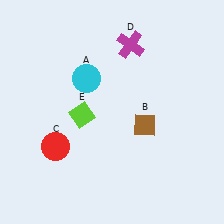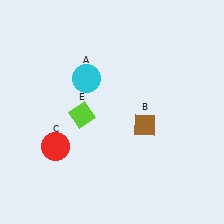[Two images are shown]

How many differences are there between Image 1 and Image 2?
There is 1 difference between the two images.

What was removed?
The magenta cross (D) was removed in Image 2.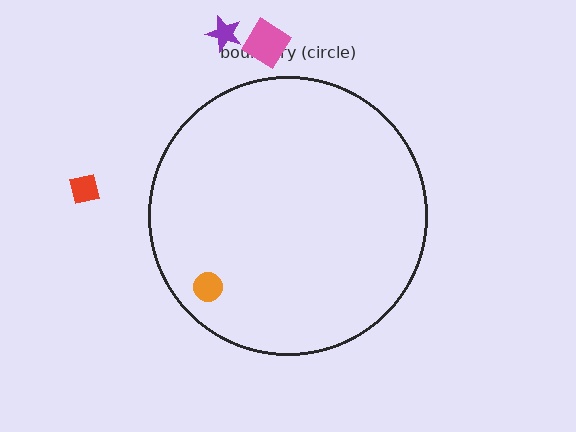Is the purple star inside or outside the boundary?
Outside.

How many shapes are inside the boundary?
1 inside, 3 outside.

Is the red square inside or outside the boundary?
Outside.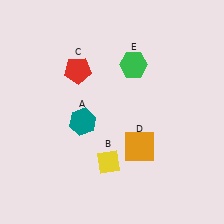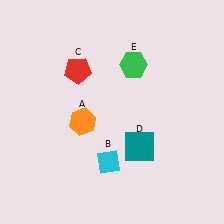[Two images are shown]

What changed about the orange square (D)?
In Image 1, D is orange. In Image 2, it changed to teal.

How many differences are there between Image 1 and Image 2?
There are 3 differences between the two images.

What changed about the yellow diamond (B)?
In Image 1, B is yellow. In Image 2, it changed to cyan.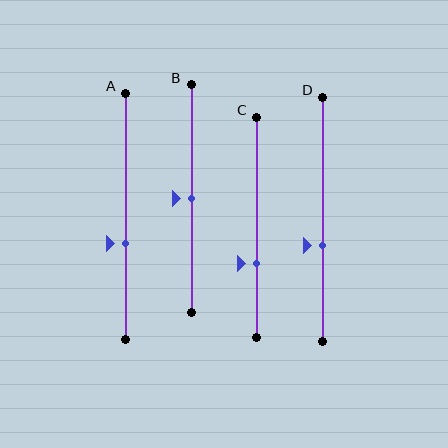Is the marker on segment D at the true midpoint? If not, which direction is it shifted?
No, the marker on segment D is shifted downward by about 11% of the segment length.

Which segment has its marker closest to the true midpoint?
Segment B has its marker closest to the true midpoint.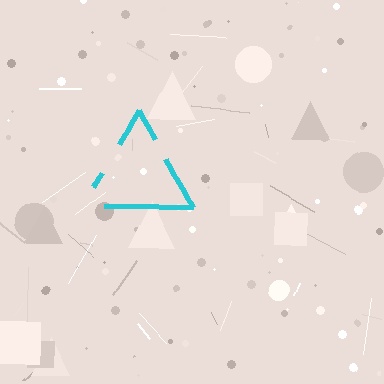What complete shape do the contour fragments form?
The contour fragments form a triangle.